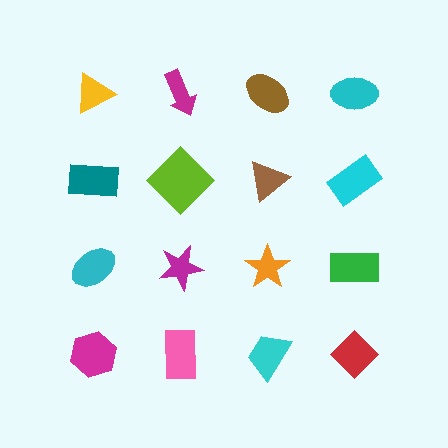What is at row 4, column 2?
A pink rectangle.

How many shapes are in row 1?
4 shapes.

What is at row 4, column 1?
A magenta hexagon.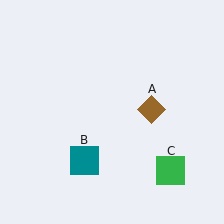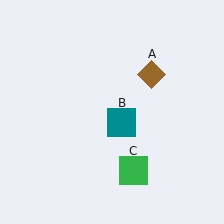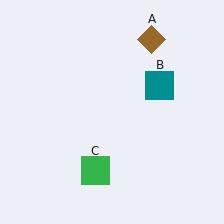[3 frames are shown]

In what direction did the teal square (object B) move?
The teal square (object B) moved up and to the right.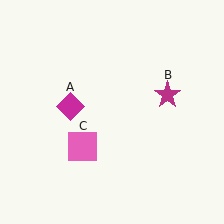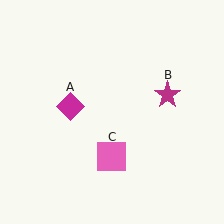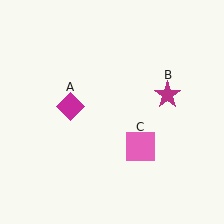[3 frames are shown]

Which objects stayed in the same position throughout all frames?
Magenta diamond (object A) and magenta star (object B) remained stationary.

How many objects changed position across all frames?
1 object changed position: pink square (object C).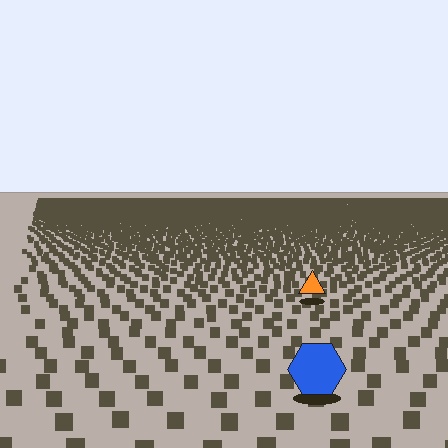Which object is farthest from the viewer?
The orange triangle is farthest from the viewer. It appears smaller and the ground texture around it is denser.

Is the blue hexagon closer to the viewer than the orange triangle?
Yes. The blue hexagon is closer — you can tell from the texture gradient: the ground texture is coarser near it.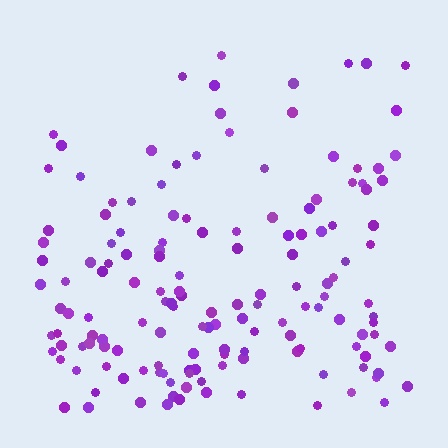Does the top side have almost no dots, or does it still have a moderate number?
Still a moderate number, just noticeably fewer than the bottom.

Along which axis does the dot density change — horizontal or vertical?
Vertical.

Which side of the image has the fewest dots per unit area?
The top.